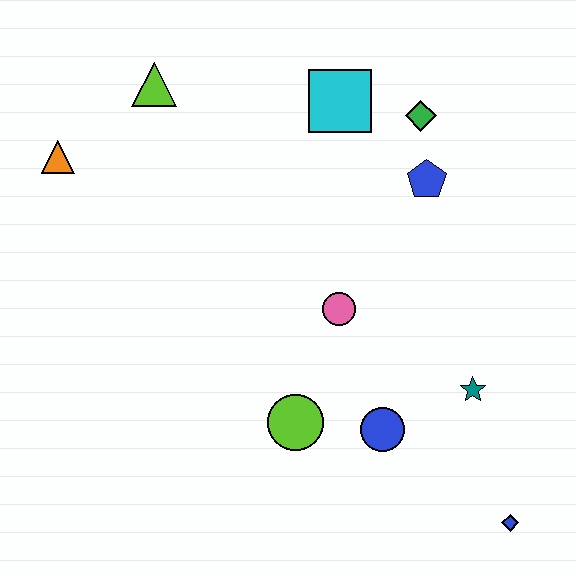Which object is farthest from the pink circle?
The orange triangle is farthest from the pink circle.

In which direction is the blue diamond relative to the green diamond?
The blue diamond is below the green diamond.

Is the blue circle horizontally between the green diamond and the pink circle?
Yes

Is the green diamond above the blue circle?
Yes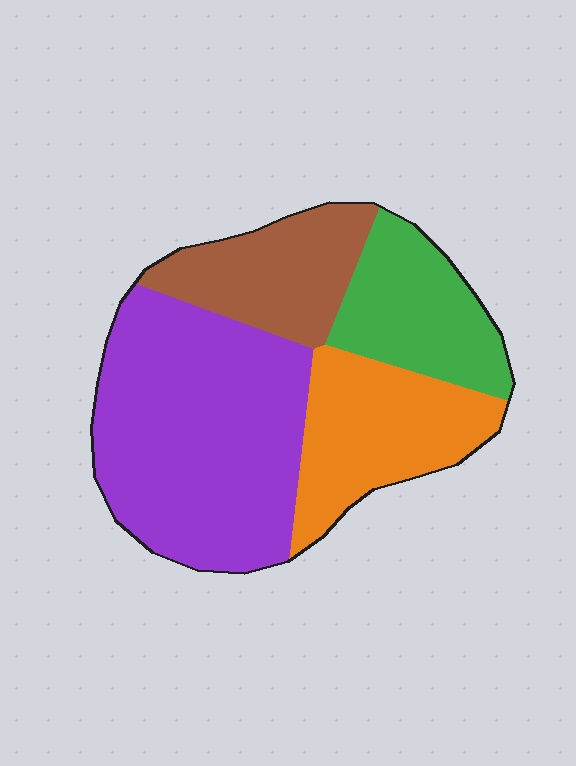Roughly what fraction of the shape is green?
Green covers 18% of the shape.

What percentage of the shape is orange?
Orange covers 21% of the shape.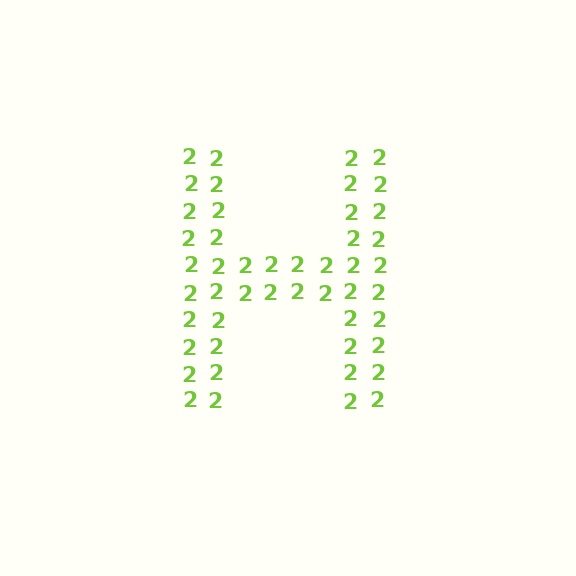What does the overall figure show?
The overall figure shows the letter H.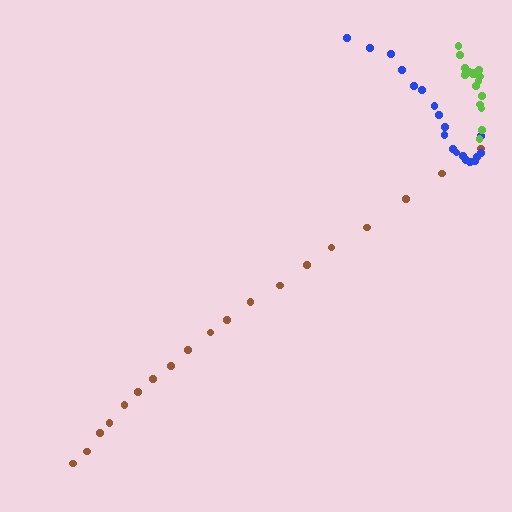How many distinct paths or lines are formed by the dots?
There are 3 distinct paths.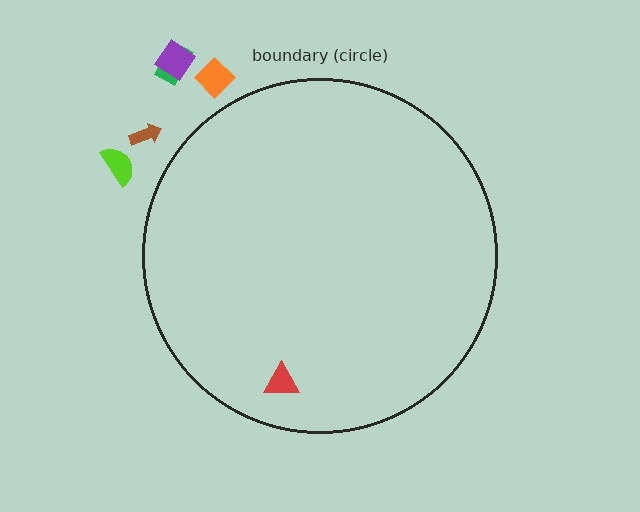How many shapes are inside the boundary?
1 inside, 5 outside.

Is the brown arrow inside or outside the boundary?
Outside.